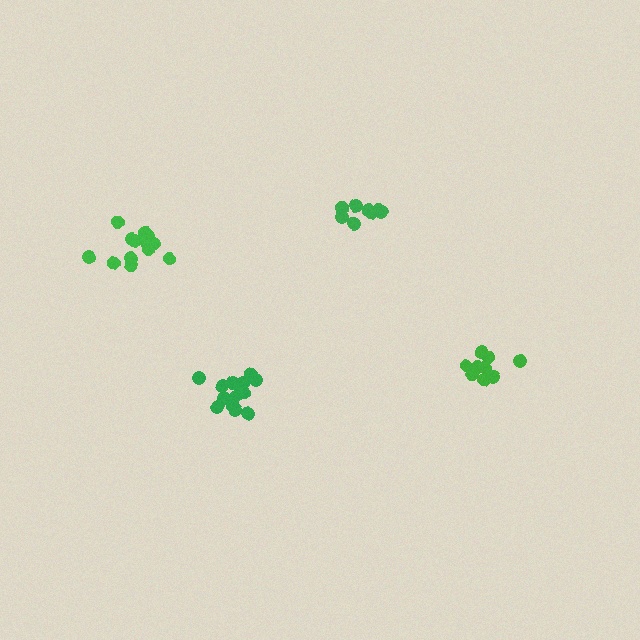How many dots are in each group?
Group 1: 14 dots, Group 2: 14 dots, Group 3: 9 dots, Group 4: 9 dots (46 total).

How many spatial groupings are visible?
There are 4 spatial groupings.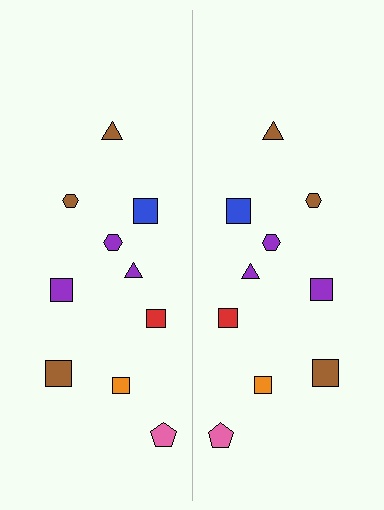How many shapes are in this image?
There are 20 shapes in this image.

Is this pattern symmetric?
Yes, this pattern has bilateral (reflection) symmetry.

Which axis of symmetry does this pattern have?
The pattern has a vertical axis of symmetry running through the center of the image.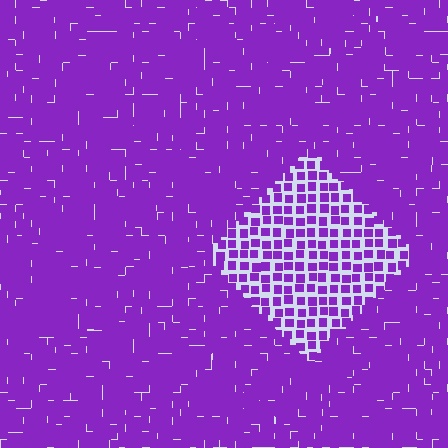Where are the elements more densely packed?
The elements are more densely packed outside the diamond boundary.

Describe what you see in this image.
The image contains small purple elements arranged at two different densities. A diamond-shaped region is visible where the elements are less densely packed than the surrounding area.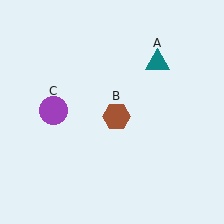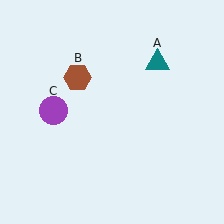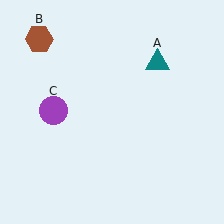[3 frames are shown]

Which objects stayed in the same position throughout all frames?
Teal triangle (object A) and purple circle (object C) remained stationary.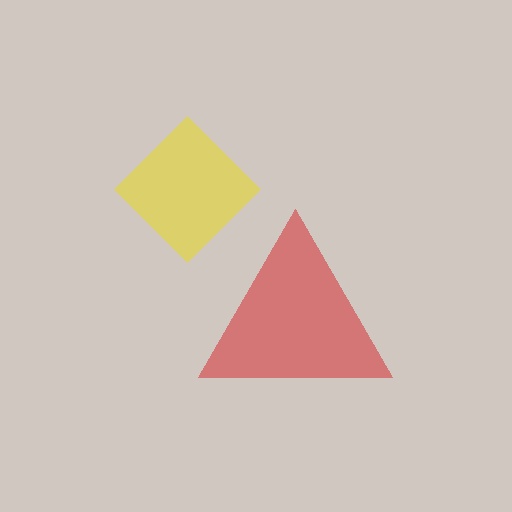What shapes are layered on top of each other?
The layered shapes are: a yellow diamond, a red triangle.